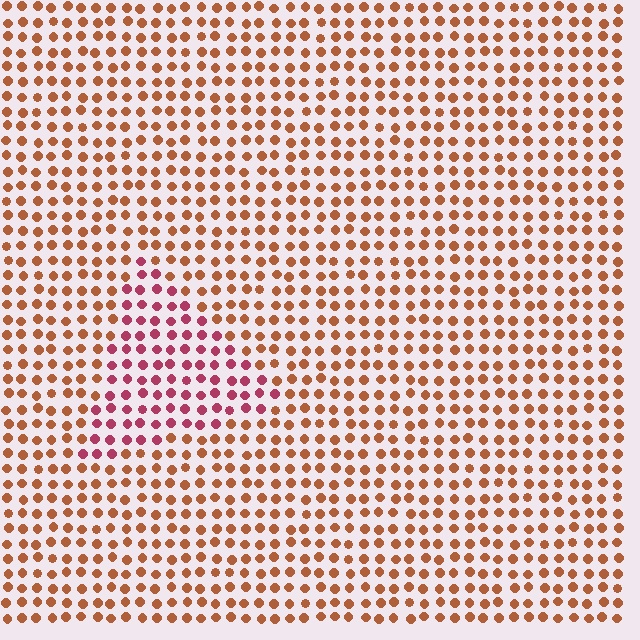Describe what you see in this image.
The image is filled with small brown elements in a uniform arrangement. A triangle-shaped region is visible where the elements are tinted to a slightly different hue, forming a subtle color boundary.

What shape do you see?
I see a triangle.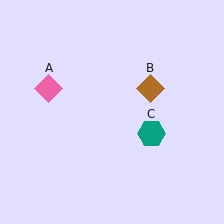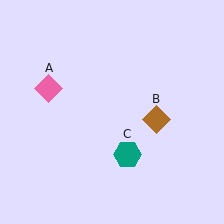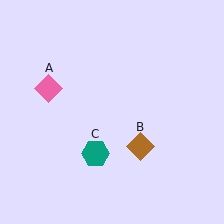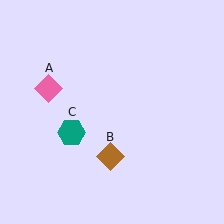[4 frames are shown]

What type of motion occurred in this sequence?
The brown diamond (object B), teal hexagon (object C) rotated clockwise around the center of the scene.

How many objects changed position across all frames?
2 objects changed position: brown diamond (object B), teal hexagon (object C).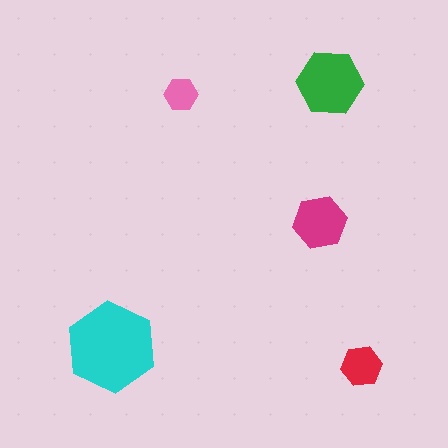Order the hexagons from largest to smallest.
the cyan one, the green one, the magenta one, the red one, the pink one.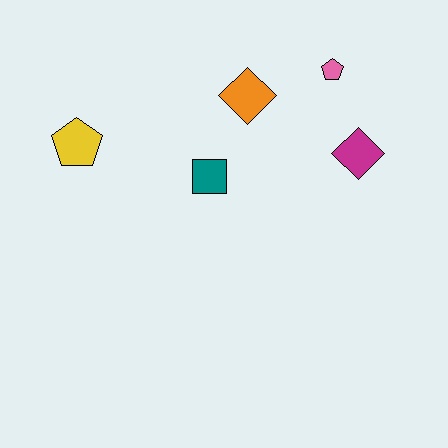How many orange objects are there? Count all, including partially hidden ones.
There is 1 orange object.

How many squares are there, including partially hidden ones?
There is 1 square.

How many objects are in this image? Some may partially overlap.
There are 5 objects.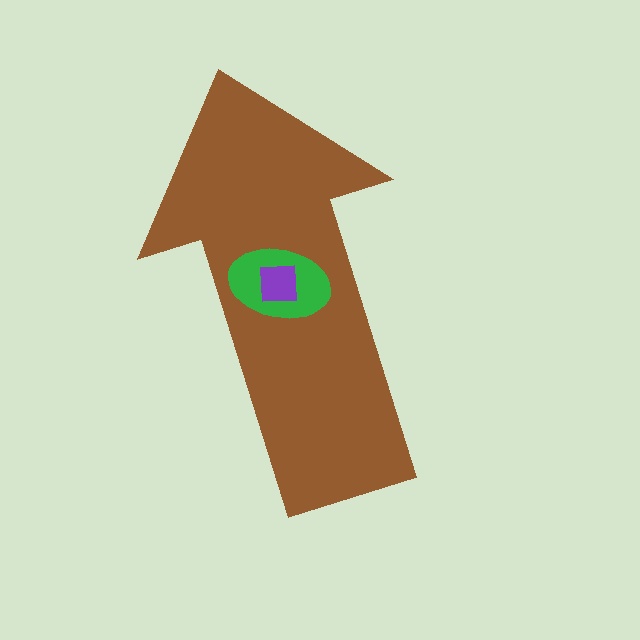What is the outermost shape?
The brown arrow.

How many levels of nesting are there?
3.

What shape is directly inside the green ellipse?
The purple square.